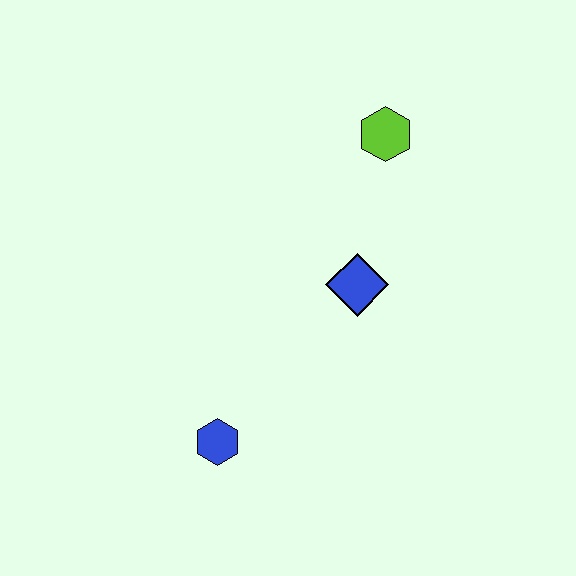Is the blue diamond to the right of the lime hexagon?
No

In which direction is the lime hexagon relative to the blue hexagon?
The lime hexagon is above the blue hexagon.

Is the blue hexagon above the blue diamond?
No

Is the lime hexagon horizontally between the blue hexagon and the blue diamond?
No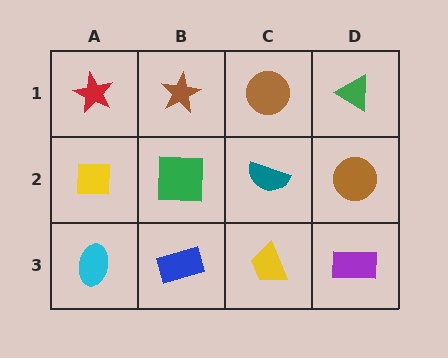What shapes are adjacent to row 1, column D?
A brown circle (row 2, column D), a brown circle (row 1, column C).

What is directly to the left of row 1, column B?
A red star.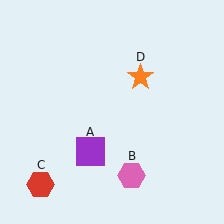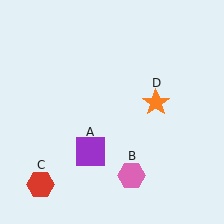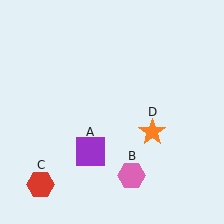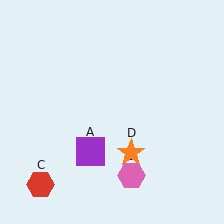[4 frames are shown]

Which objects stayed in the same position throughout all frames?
Purple square (object A) and pink hexagon (object B) and red hexagon (object C) remained stationary.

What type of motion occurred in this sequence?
The orange star (object D) rotated clockwise around the center of the scene.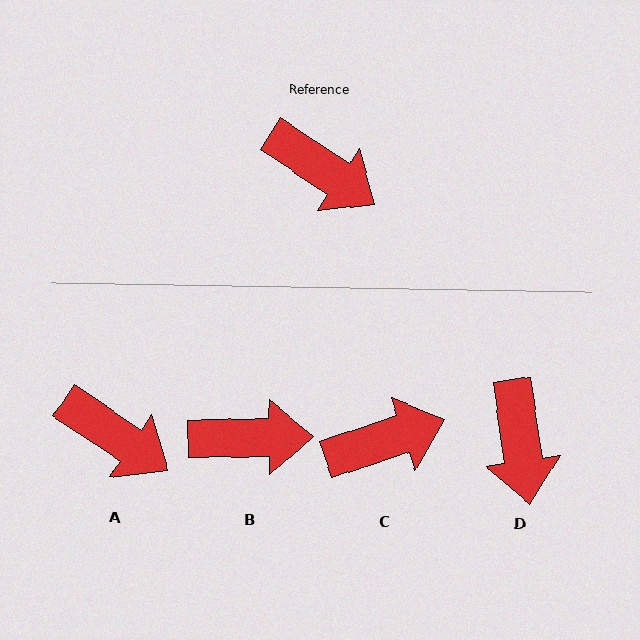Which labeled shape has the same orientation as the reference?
A.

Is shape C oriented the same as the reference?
No, it is off by about 53 degrees.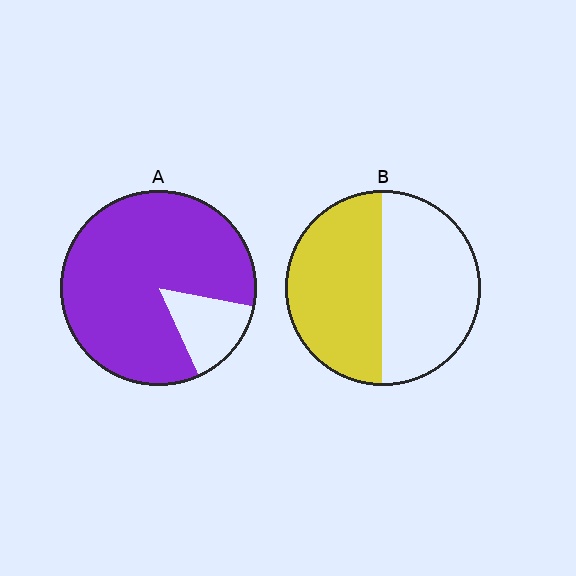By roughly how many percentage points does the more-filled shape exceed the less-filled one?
By roughly 35 percentage points (A over B).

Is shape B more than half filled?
Roughly half.